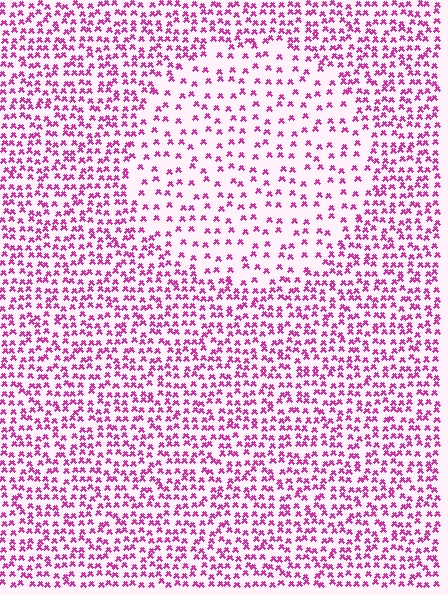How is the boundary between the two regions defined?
The boundary is defined by a change in element density (approximately 2.1x ratio). All elements are the same color, size, and shape.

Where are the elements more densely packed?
The elements are more densely packed outside the circle boundary.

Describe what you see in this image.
The image contains small magenta elements arranged at two different densities. A circle-shaped region is visible where the elements are less densely packed than the surrounding area.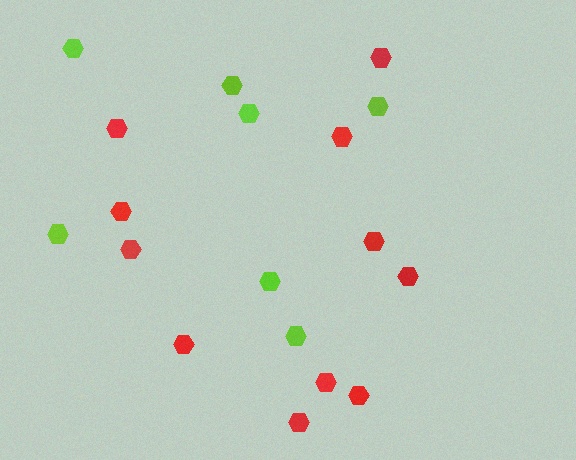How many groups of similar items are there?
There are 2 groups: one group of red hexagons (11) and one group of lime hexagons (7).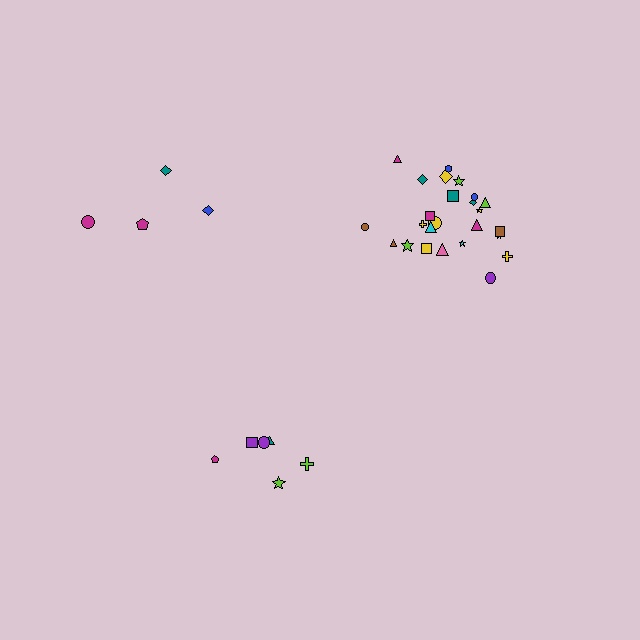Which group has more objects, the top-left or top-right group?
The top-right group.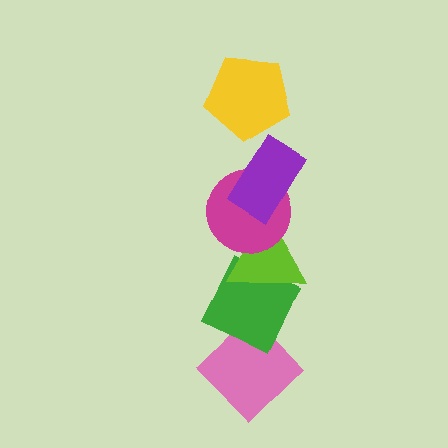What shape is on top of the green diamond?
The lime triangle is on top of the green diamond.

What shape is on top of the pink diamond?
The green diamond is on top of the pink diamond.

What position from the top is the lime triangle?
The lime triangle is 4th from the top.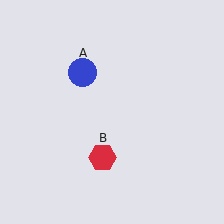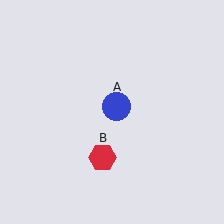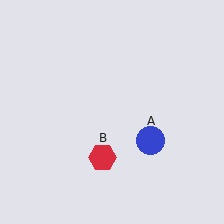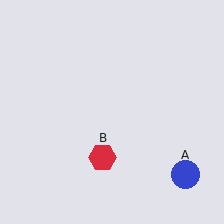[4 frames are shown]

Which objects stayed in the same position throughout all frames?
Red hexagon (object B) remained stationary.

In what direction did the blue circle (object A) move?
The blue circle (object A) moved down and to the right.